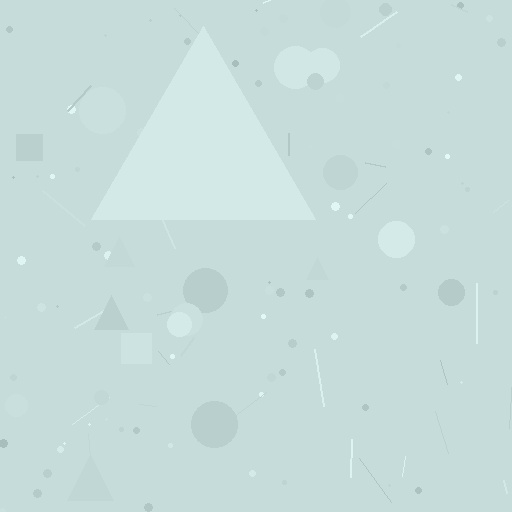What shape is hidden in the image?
A triangle is hidden in the image.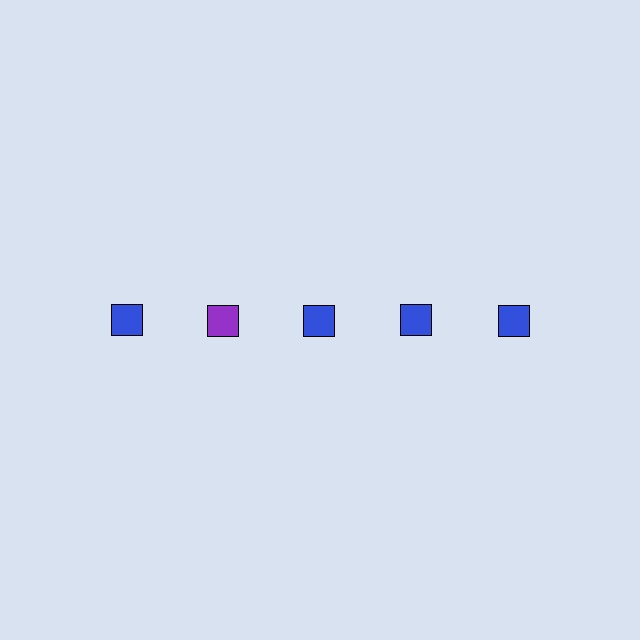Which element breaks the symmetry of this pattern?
The purple square in the top row, second from left column breaks the symmetry. All other shapes are blue squares.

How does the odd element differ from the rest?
It has a different color: purple instead of blue.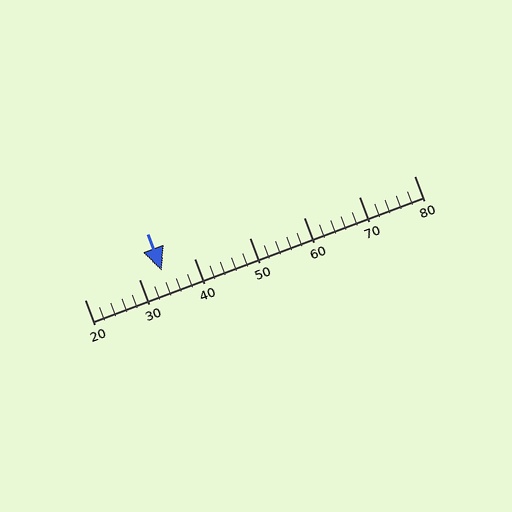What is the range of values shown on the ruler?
The ruler shows values from 20 to 80.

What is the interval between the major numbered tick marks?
The major tick marks are spaced 10 units apart.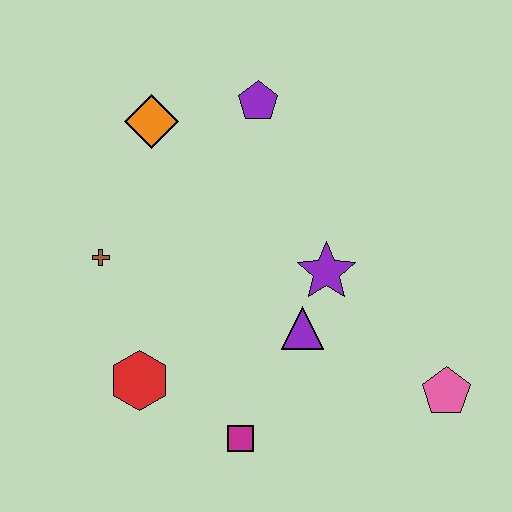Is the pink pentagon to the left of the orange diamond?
No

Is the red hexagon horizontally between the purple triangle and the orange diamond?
No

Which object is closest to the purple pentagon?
The orange diamond is closest to the purple pentagon.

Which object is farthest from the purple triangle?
The orange diamond is farthest from the purple triangle.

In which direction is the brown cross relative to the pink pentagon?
The brown cross is to the left of the pink pentagon.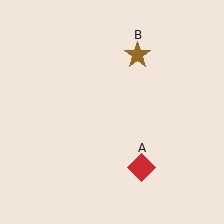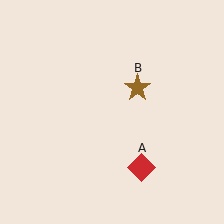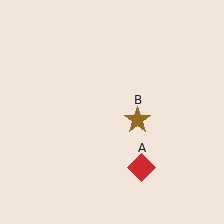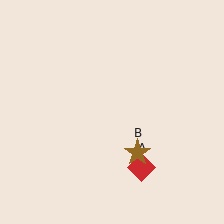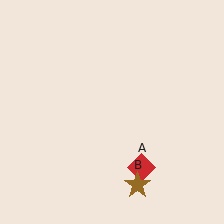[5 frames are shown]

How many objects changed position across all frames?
1 object changed position: brown star (object B).